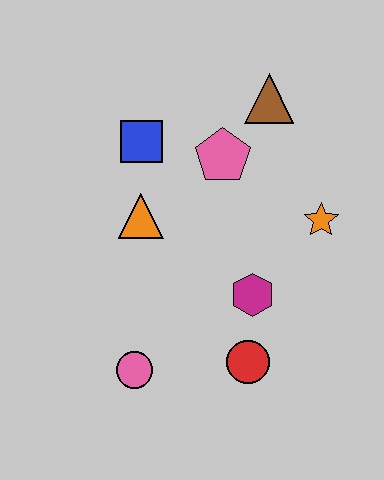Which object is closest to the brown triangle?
The pink pentagon is closest to the brown triangle.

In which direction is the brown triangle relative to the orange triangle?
The brown triangle is to the right of the orange triangle.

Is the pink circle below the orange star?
Yes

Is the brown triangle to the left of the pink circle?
No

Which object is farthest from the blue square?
The red circle is farthest from the blue square.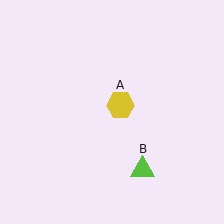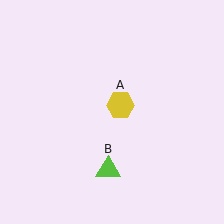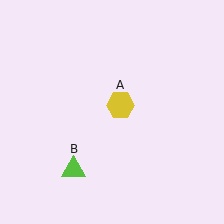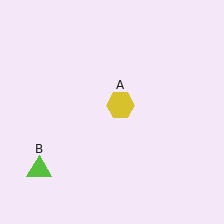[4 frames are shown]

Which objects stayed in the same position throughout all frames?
Yellow hexagon (object A) remained stationary.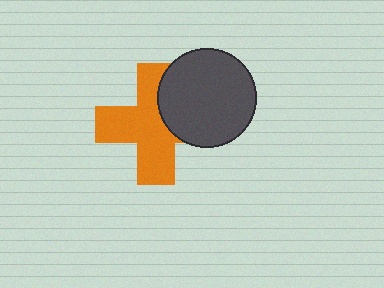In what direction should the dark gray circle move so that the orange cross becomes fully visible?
The dark gray circle should move right. That is the shortest direction to clear the overlap and leave the orange cross fully visible.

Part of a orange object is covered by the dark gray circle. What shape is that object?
It is a cross.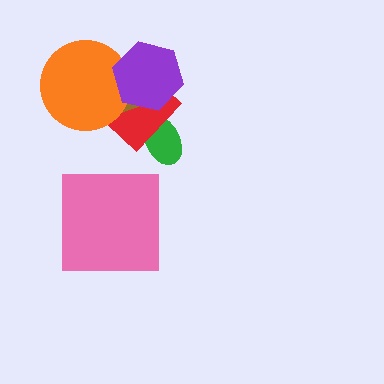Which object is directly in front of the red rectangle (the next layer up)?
The brown triangle is directly in front of the red rectangle.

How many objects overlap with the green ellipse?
1 object overlaps with the green ellipse.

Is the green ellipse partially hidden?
Yes, it is partially covered by another shape.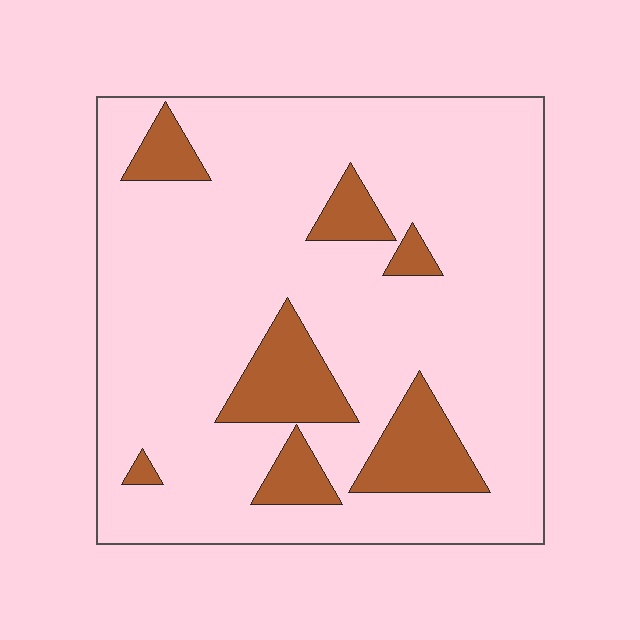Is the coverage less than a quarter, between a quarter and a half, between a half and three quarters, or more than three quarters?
Less than a quarter.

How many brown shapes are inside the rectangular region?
7.